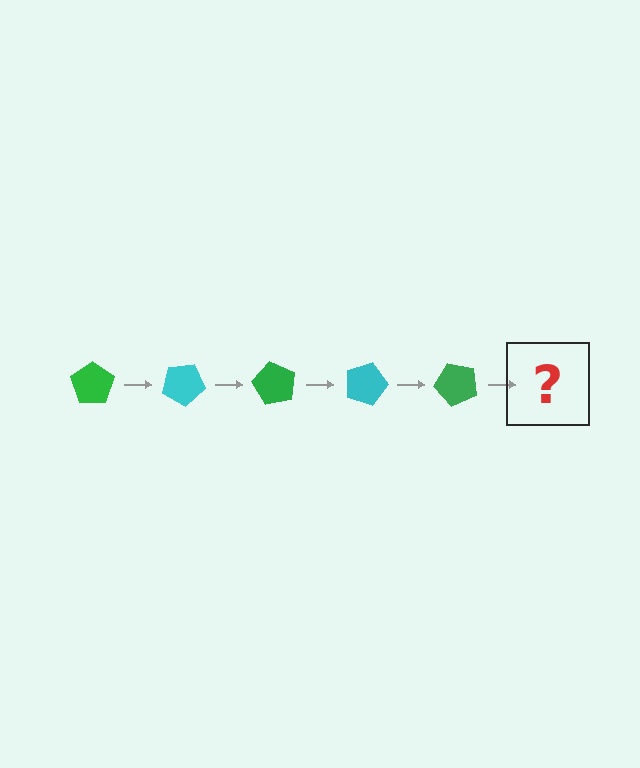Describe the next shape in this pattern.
It should be a cyan pentagon, rotated 150 degrees from the start.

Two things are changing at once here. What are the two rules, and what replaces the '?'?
The two rules are that it rotates 30 degrees each step and the color cycles through green and cyan. The '?' should be a cyan pentagon, rotated 150 degrees from the start.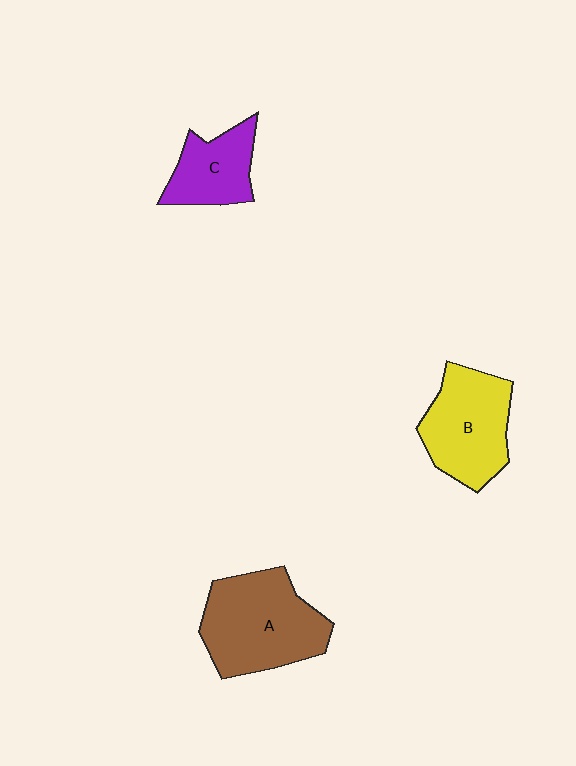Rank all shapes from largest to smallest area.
From largest to smallest: A (brown), B (yellow), C (purple).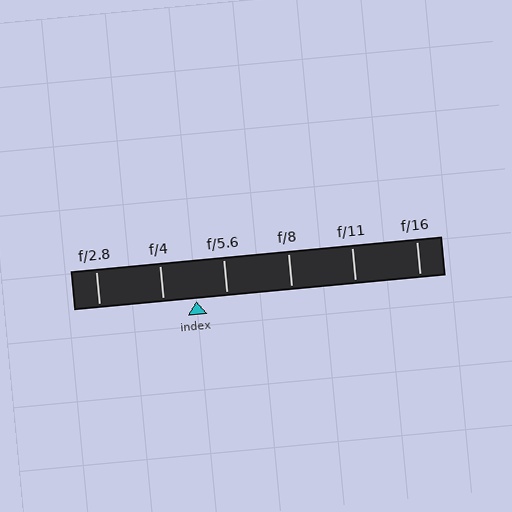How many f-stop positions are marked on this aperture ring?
There are 6 f-stop positions marked.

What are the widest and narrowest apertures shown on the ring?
The widest aperture shown is f/2.8 and the narrowest is f/16.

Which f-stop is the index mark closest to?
The index mark is closest to f/5.6.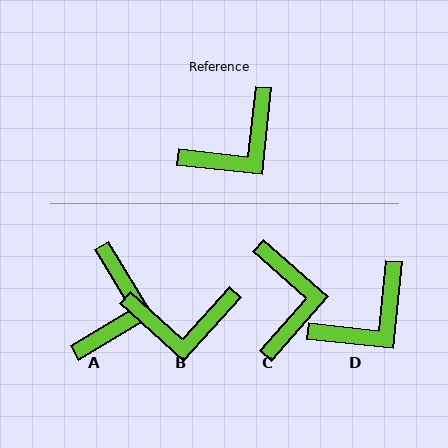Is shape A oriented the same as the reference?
No, it is off by about 37 degrees.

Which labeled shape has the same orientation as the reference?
D.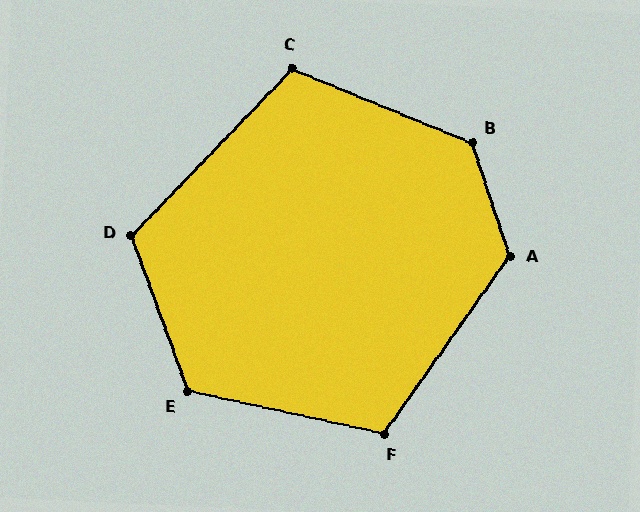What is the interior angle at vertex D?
Approximately 116 degrees (obtuse).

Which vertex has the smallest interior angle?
C, at approximately 111 degrees.